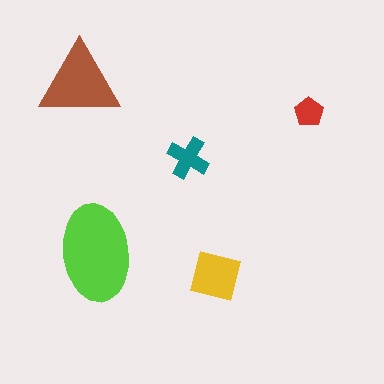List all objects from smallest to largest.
The red pentagon, the teal cross, the yellow square, the brown triangle, the lime ellipse.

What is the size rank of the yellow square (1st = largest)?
3rd.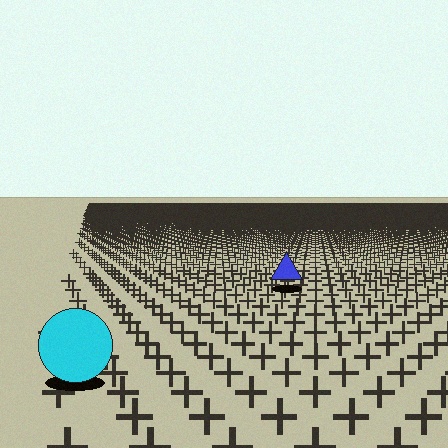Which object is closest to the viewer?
The cyan circle is closest. The texture marks near it are larger and more spread out.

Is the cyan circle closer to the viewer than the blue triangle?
Yes. The cyan circle is closer — you can tell from the texture gradient: the ground texture is coarser near it.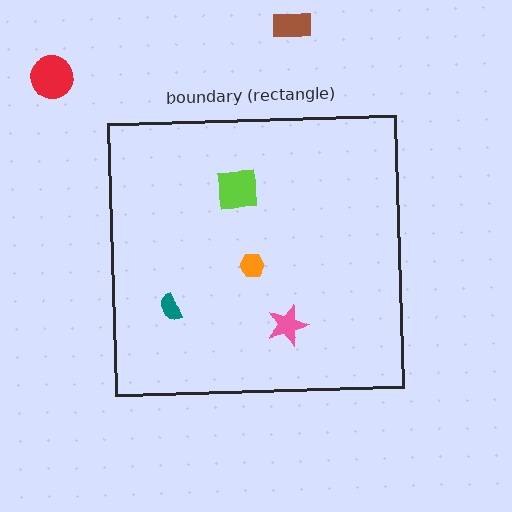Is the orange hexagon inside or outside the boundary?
Inside.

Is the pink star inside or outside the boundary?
Inside.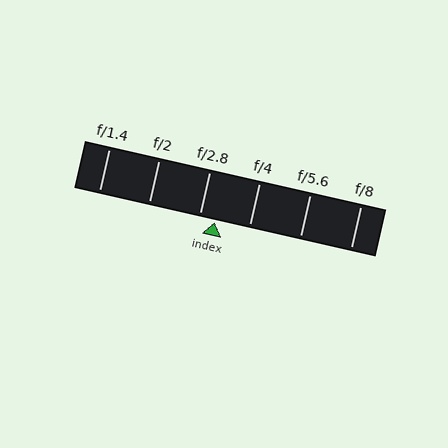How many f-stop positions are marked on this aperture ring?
There are 6 f-stop positions marked.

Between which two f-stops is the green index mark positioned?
The index mark is between f/2.8 and f/4.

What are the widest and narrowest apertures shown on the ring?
The widest aperture shown is f/1.4 and the narrowest is f/8.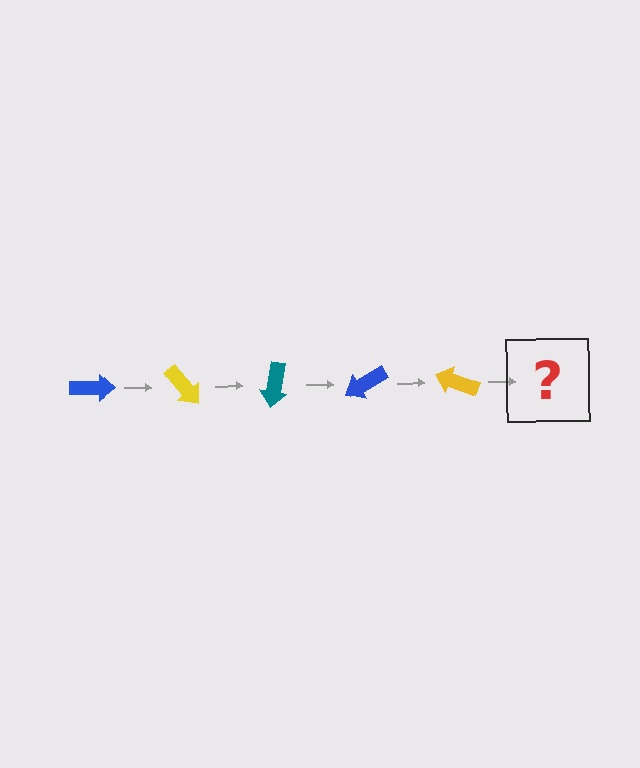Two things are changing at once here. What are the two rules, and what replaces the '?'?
The two rules are that it rotates 50 degrees each step and the color cycles through blue, yellow, and teal. The '?' should be a teal arrow, rotated 250 degrees from the start.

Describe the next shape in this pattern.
It should be a teal arrow, rotated 250 degrees from the start.